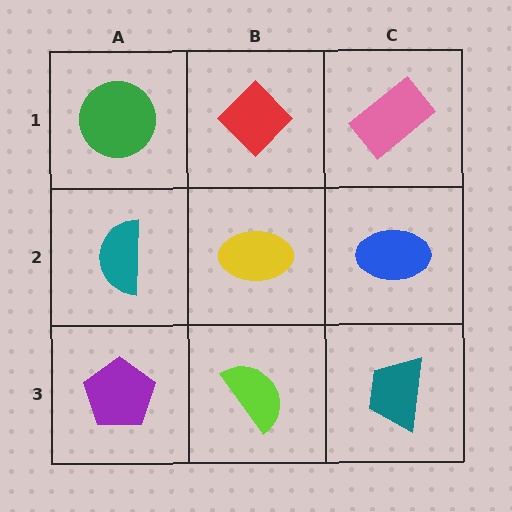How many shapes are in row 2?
3 shapes.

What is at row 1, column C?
A pink rectangle.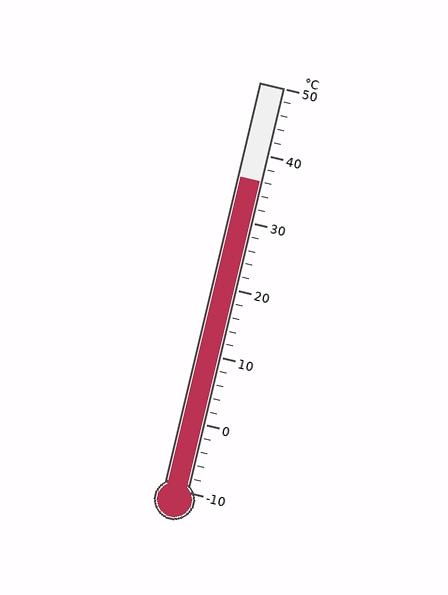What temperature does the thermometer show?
The thermometer shows approximately 36°C.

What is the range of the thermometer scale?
The thermometer scale ranges from -10°C to 50°C.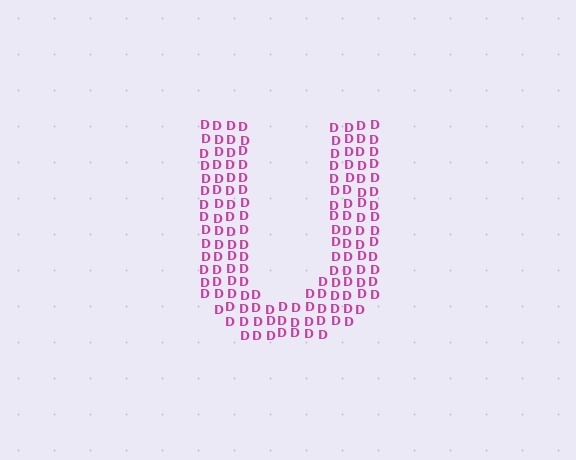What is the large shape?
The large shape is the letter U.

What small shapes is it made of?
It is made of small letter D's.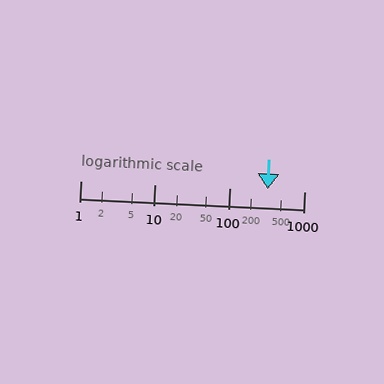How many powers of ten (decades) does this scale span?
The scale spans 3 decades, from 1 to 1000.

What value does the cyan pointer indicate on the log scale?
The pointer indicates approximately 320.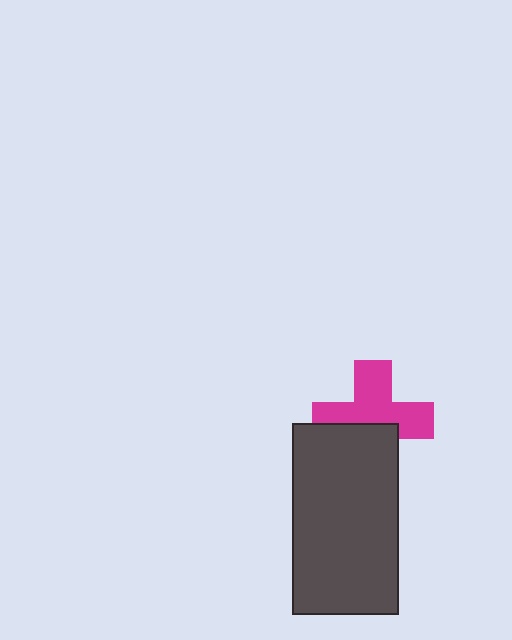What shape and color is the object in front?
The object in front is a dark gray rectangle.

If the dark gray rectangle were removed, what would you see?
You would see the complete magenta cross.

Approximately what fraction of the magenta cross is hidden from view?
Roughly 38% of the magenta cross is hidden behind the dark gray rectangle.